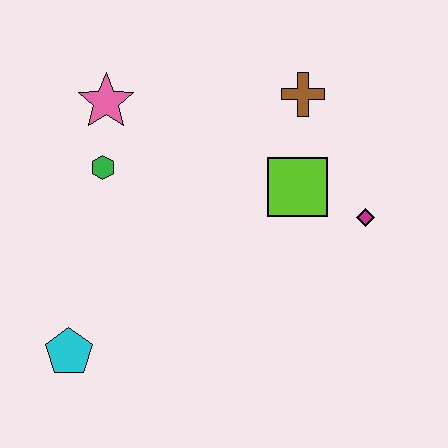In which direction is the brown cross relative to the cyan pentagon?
The brown cross is above the cyan pentagon.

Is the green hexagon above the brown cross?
No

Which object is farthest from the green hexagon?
The magenta diamond is farthest from the green hexagon.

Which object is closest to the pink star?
The green hexagon is closest to the pink star.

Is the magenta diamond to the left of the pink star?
No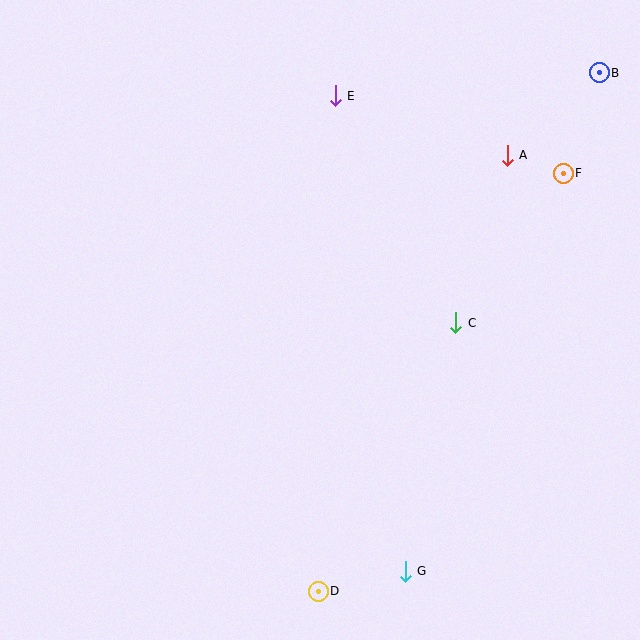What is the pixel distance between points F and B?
The distance between F and B is 107 pixels.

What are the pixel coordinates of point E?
Point E is at (335, 96).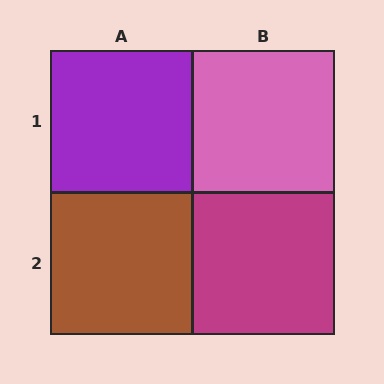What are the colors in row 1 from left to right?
Purple, pink.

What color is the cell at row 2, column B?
Magenta.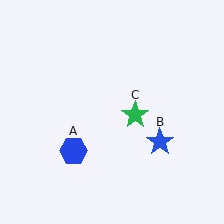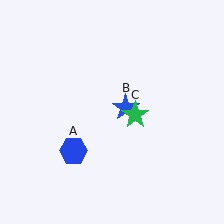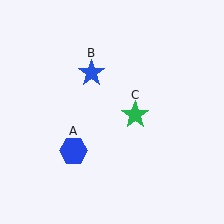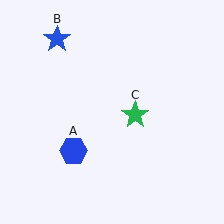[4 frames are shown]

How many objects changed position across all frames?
1 object changed position: blue star (object B).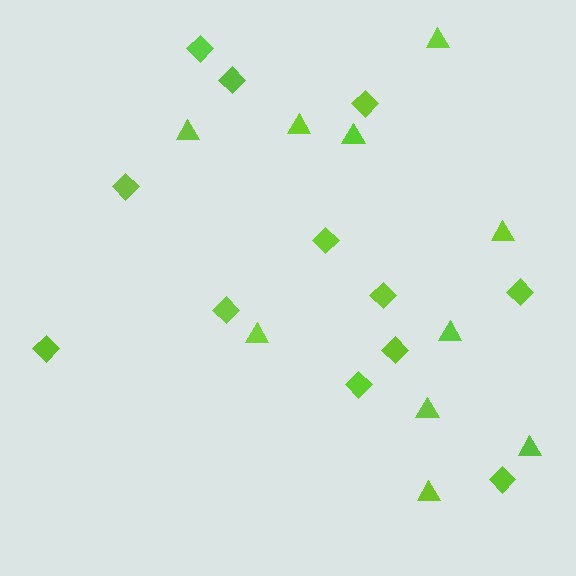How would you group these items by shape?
There are 2 groups: one group of diamonds (12) and one group of triangles (10).